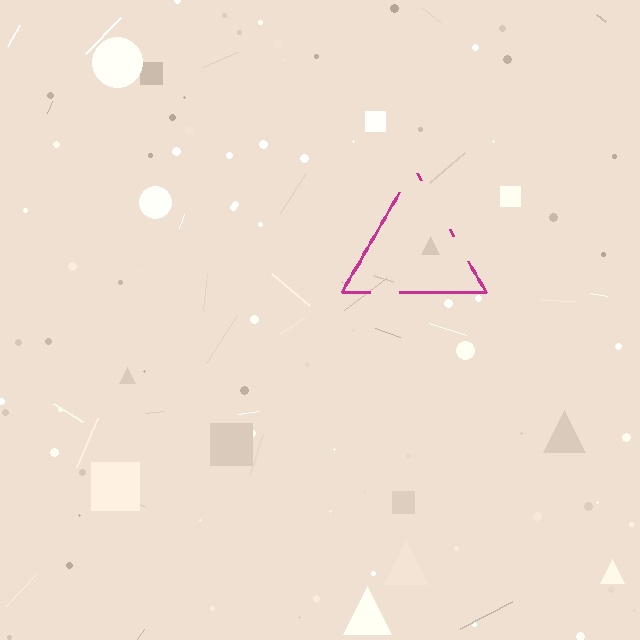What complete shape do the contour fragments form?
The contour fragments form a triangle.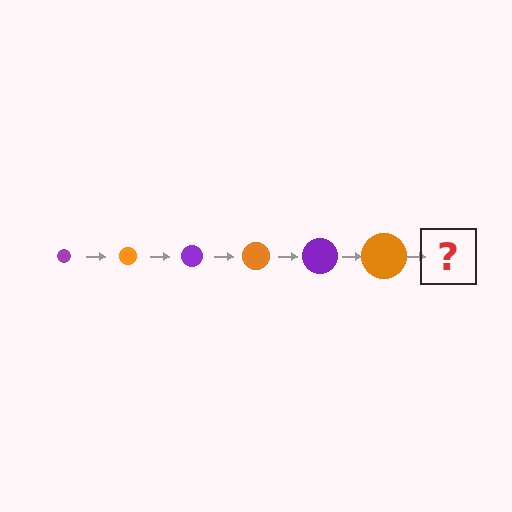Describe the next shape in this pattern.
It should be a purple circle, larger than the previous one.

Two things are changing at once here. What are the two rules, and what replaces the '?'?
The two rules are that the circle grows larger each step and the color cycles through purple and orange. The '?' should be a purple circle, larger than the previous one.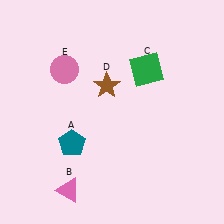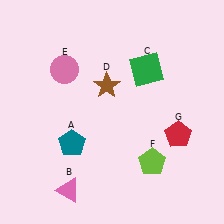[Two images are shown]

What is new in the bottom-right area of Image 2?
A lime pentagon (F) was added in the bottom-right area of Image 2.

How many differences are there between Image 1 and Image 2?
There are 2 differences between the two images.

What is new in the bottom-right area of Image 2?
A red pentagon (G) was added in the bottom-right area of Image 2.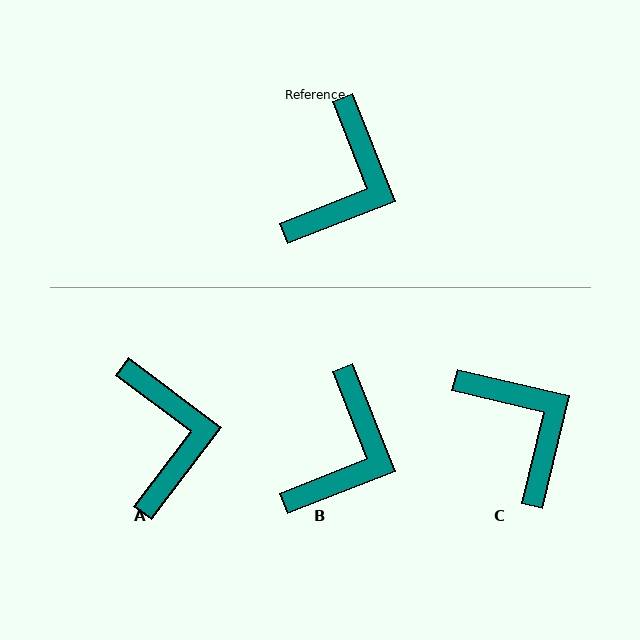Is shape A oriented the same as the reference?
No, it is off by about 31 degrees.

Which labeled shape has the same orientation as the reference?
B.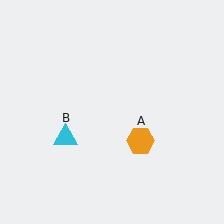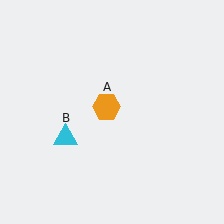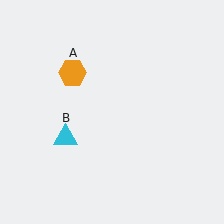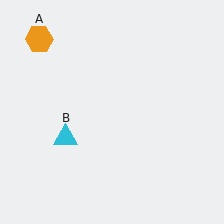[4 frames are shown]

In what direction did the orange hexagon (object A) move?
The orange hexagon (object A) moved up and to the left.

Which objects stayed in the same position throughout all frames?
Cyan triangle (object B) remained stationary.